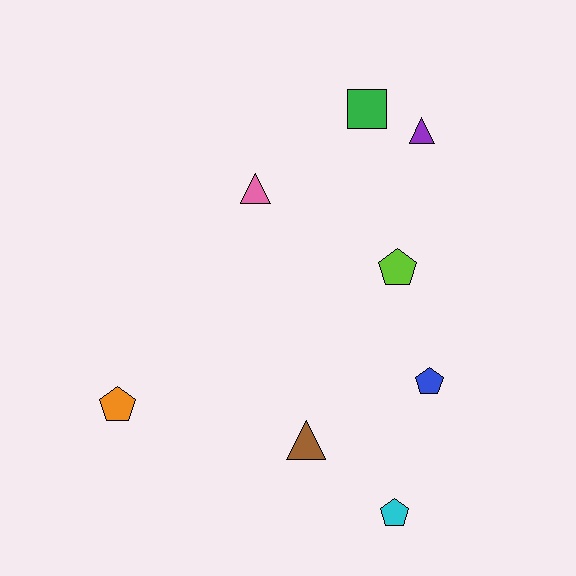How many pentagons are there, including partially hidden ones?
There are 4 pentagons.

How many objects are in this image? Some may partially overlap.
There are 8 objects.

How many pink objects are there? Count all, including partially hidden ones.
There is 1 pink object.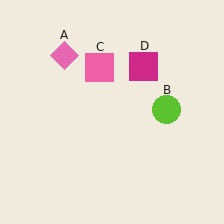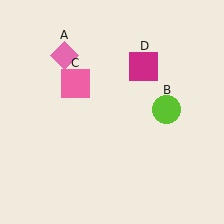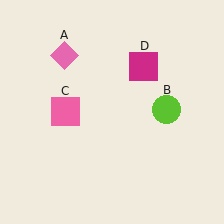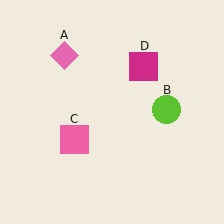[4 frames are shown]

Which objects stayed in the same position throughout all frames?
Pink diamond (object A) and lime circle (object B) and magenta square (object D) remained stationary.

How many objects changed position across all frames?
1 object changed position: pink square (object C).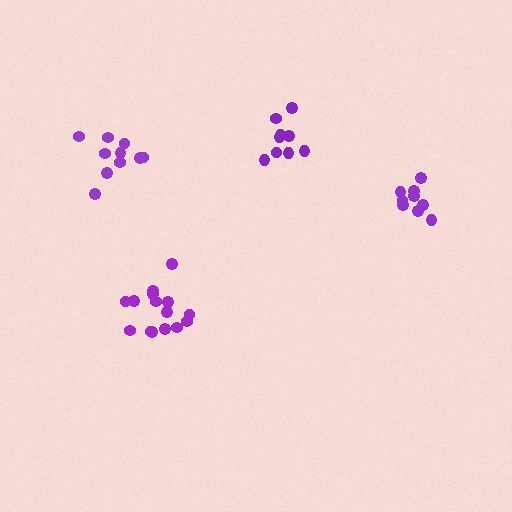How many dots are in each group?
Group 1: 9 dots, Group 2: 15 dots, Group 3: 9 dots, Group 4: 10 dots (43 total).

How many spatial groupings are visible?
There are 4 spatial groupings.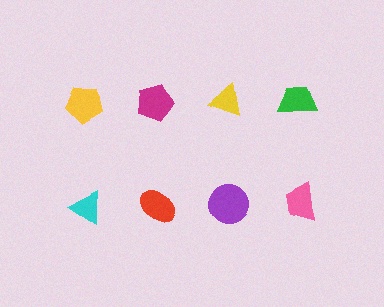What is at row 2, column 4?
A pink trapezoid.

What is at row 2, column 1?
A cyan triangle.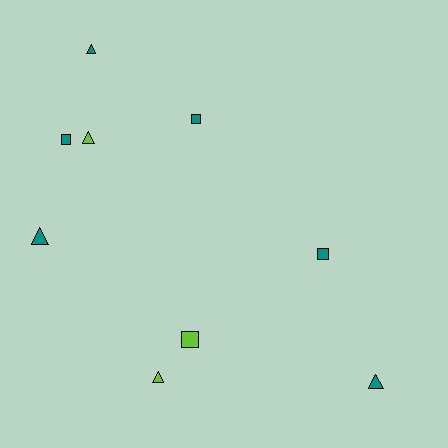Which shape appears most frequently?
Triangle, with 5 objects.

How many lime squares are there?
There is 1 lime square.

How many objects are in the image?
There are 9 objects.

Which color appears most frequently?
Teal, with 6 objects.